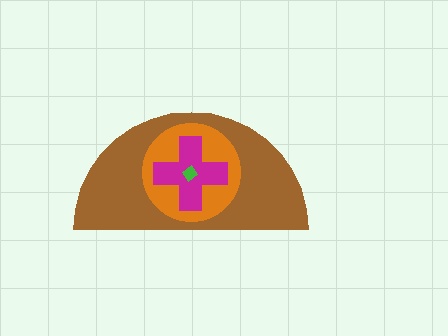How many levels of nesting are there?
4.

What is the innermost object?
The green diamond.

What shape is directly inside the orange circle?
The magenta cross.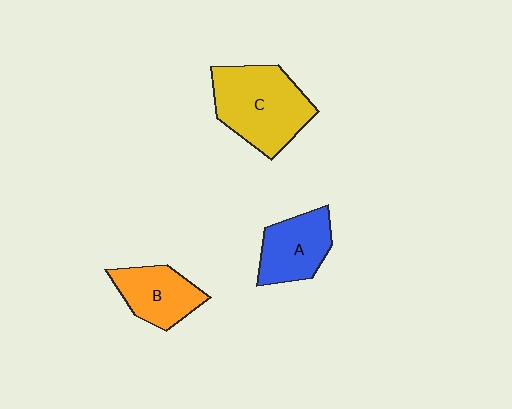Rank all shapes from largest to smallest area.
From largest to smallest: C (yellow), A (blue), B (orange).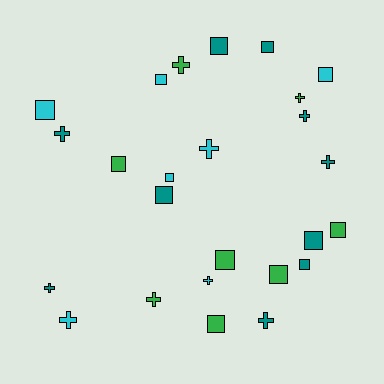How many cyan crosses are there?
There are 3 cyan crosses.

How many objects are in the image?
There are 25 objects.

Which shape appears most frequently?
Square, with 14 objects.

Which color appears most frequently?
Teal, with 10 objects.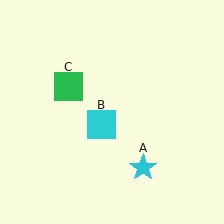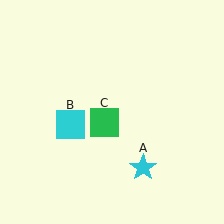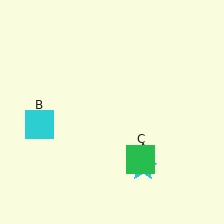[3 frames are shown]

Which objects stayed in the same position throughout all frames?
Cyan star (object A) remained stationary.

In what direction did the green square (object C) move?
The green square (object C) moved down and to the right.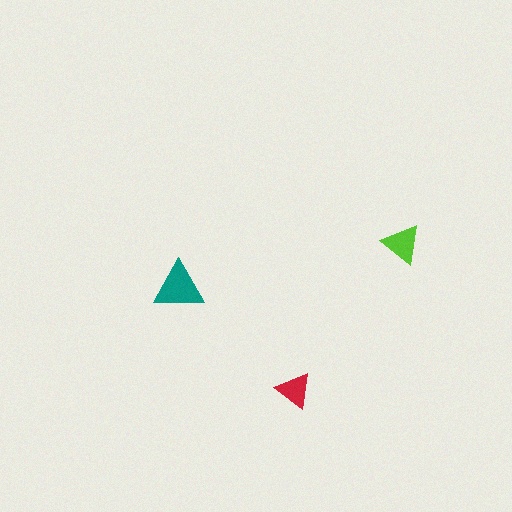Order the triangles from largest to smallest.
the teal one, the lime one, the red one.